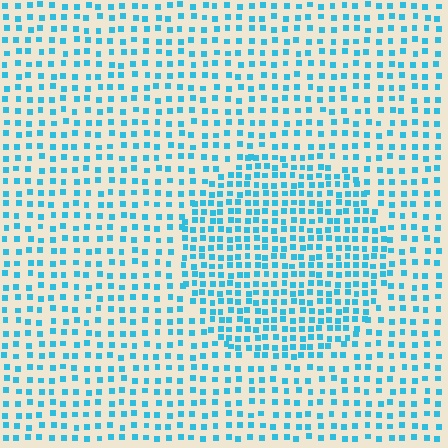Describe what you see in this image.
The image contains small cyan elements arranged at two different densities. A circle-shaped region is visible where the elements are more densely packed than the surrounding area.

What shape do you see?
I see a circle.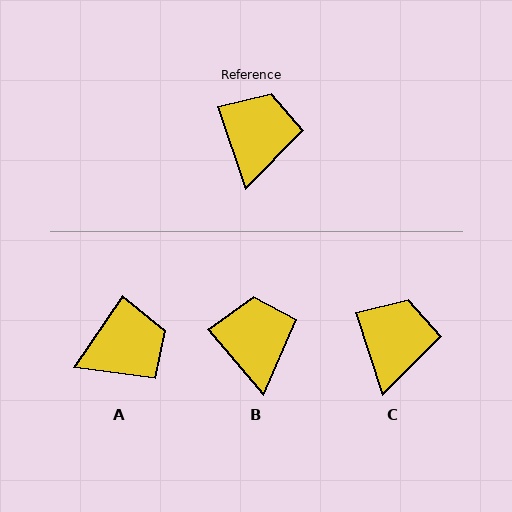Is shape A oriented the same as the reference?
No, it is off by about 53 degrees.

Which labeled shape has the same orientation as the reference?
C.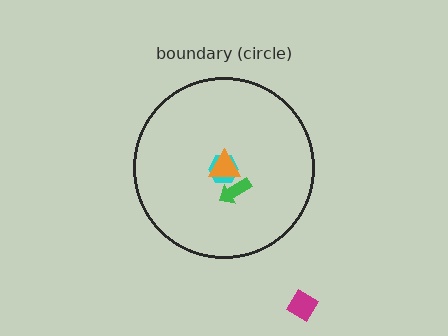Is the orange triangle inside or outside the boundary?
Inside.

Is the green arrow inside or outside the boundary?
Inside.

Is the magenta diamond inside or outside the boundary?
Outside.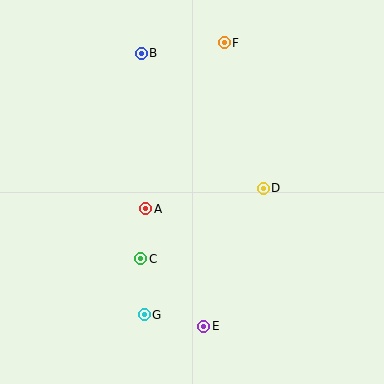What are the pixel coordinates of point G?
Point G is at (144, 315).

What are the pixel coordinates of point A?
Point A is at (146, 209).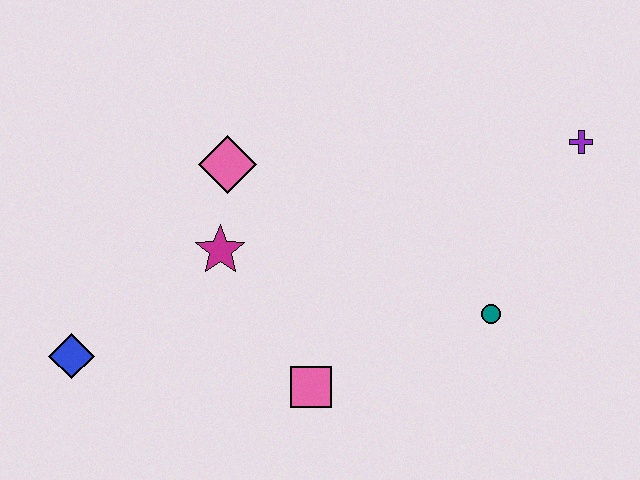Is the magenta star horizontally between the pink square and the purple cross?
No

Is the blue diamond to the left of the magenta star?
Yes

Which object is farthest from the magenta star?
The purple cross is farthest from the magenta star.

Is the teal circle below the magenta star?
Yes